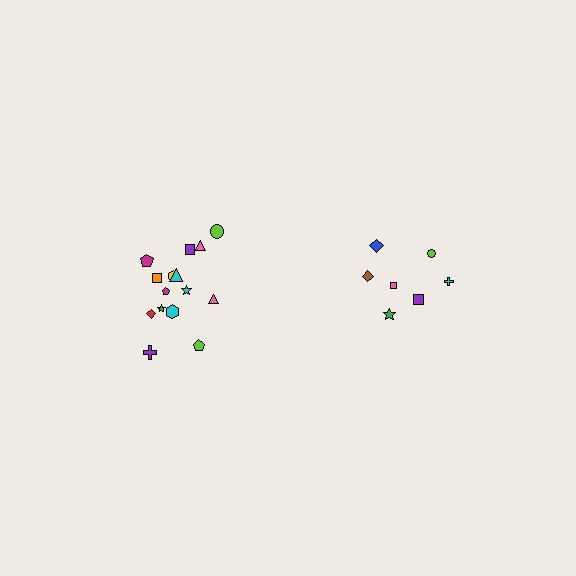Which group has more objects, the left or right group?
The left group.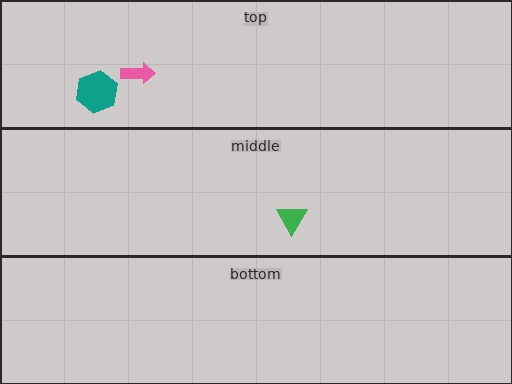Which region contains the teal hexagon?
The top region.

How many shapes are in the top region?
2.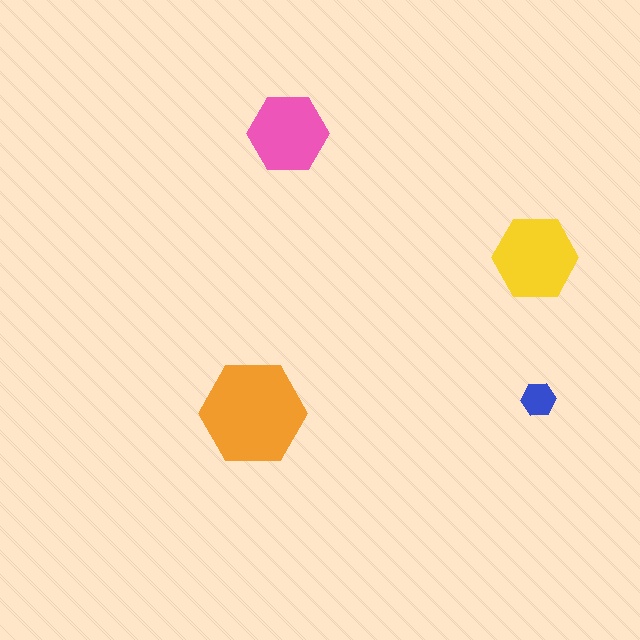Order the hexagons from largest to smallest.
the orange one, the yellow one, the pink one, the blue one.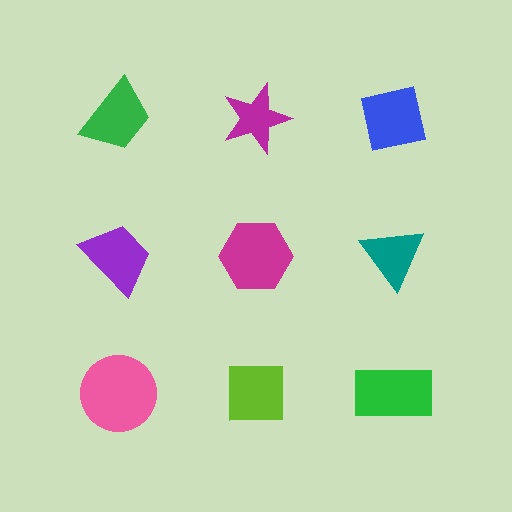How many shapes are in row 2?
3 shapes.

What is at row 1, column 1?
A green trapezoid.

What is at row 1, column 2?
A magenta star.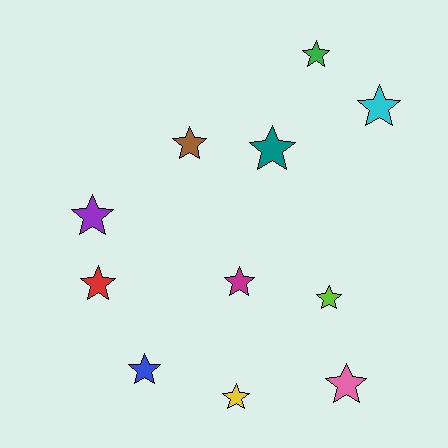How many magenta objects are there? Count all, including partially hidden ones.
There is 1 magenta object.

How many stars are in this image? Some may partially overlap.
There are 11 stars.